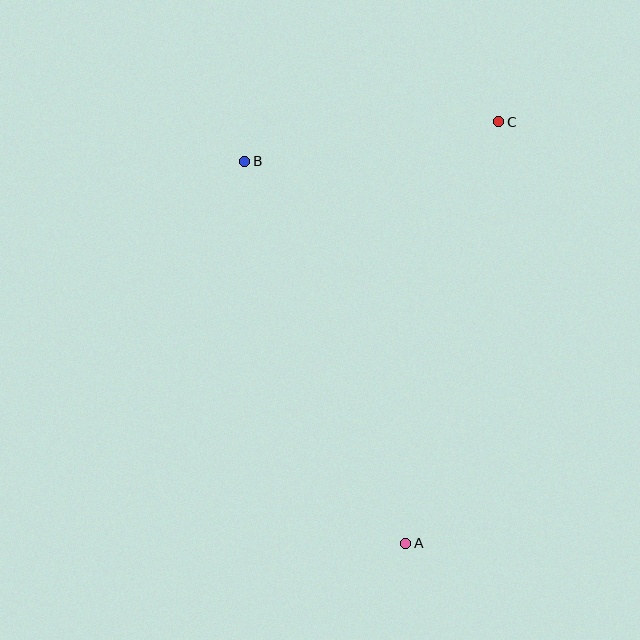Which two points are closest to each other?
Points B and C are closest to each other.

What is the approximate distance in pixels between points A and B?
The distance between A and B is approximately 414 pixels.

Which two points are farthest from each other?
Points A and C are farthest from each other.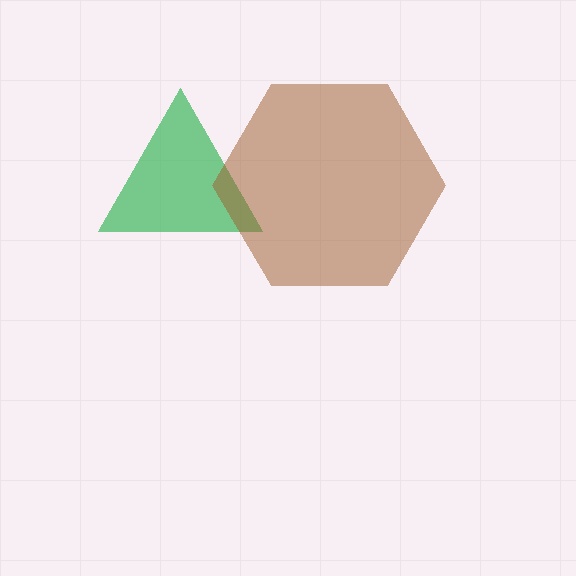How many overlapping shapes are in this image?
There are 2 overlapping shapes in the image.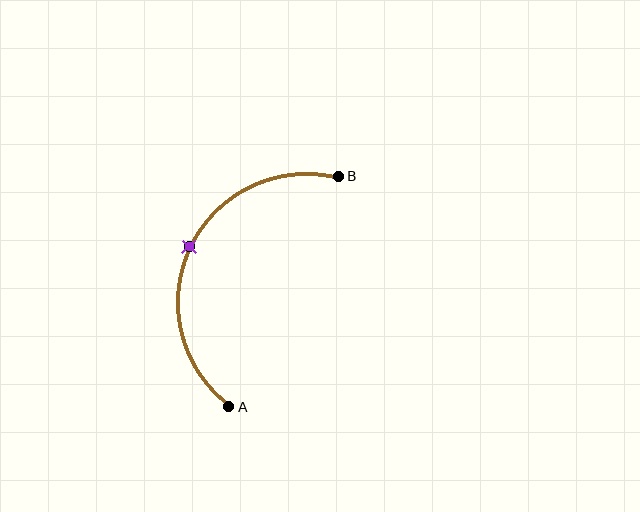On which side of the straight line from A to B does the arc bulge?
The arc bulges to the left of the straight line connecting A and B.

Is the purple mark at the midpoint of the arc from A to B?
Yes. The purple mark lies on the arc at equal arc-length from both A and B — it is the arc midpoint.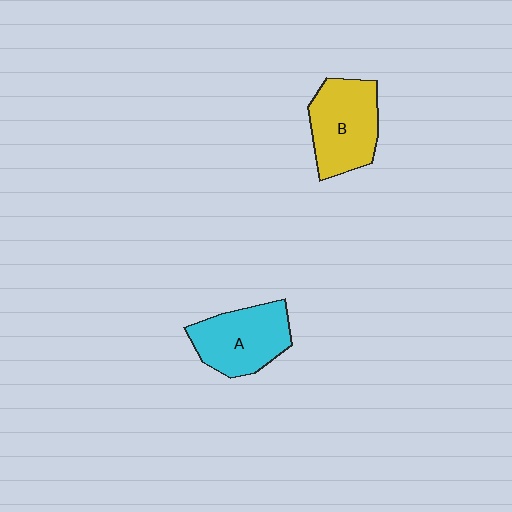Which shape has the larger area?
Shape B (yellow).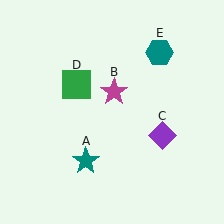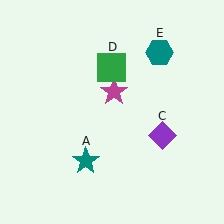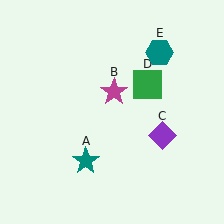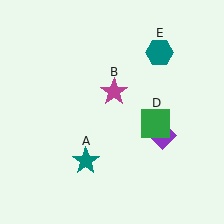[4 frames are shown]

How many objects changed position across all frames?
1 object changed position: green square (object D).